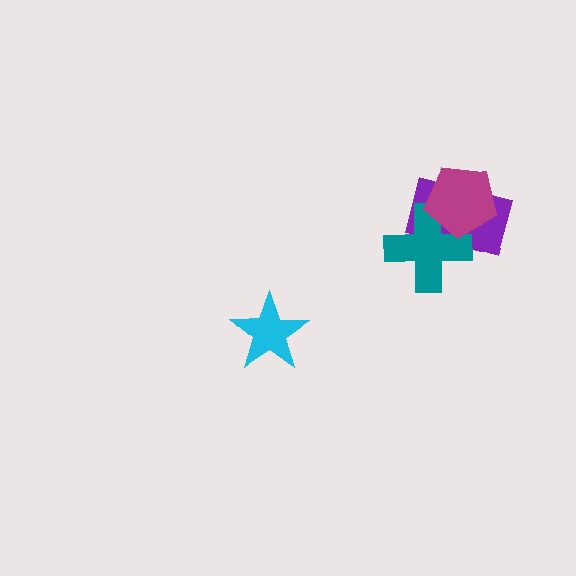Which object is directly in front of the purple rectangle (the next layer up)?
The teal cross is directly in front of the purple rectangle.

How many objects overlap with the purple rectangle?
2 objects overlap with the purple rectangle.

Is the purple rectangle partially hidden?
Yes, it is partially covered by another shape.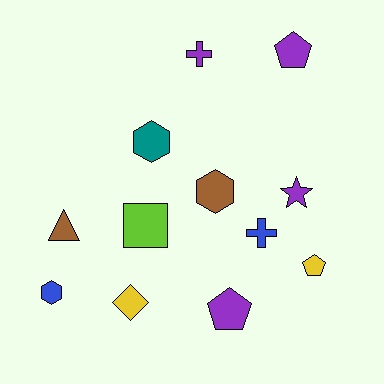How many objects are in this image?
There are 12 objects.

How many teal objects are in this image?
There is 1 teal object.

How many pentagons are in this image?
There are 3 pentagons.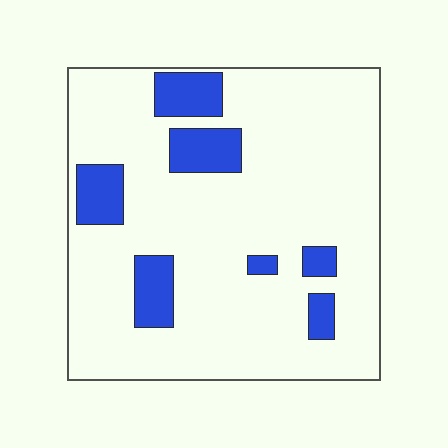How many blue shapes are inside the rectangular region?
7.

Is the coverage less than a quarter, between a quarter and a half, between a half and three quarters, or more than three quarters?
Less than a quarter.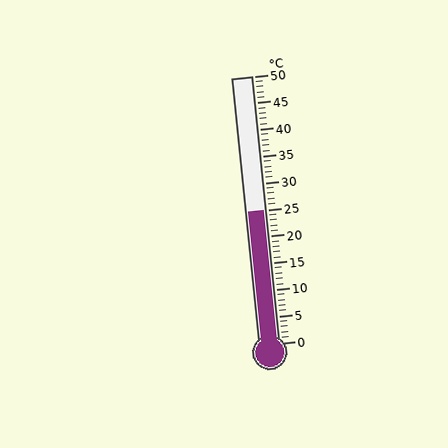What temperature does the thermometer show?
The thermometer shows approximately 25°C.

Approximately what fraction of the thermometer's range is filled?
The thermometer is filled to approximately 50% of its range.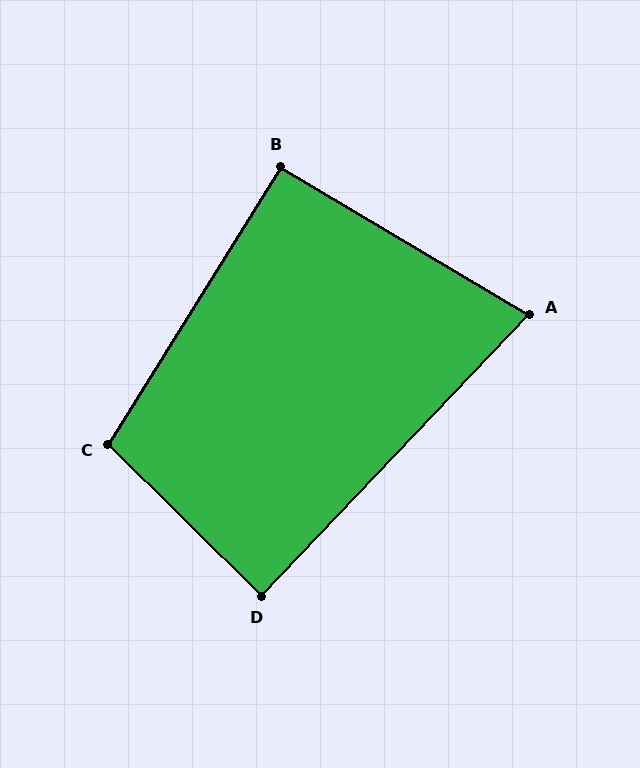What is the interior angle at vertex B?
Approximately 91 degrees (approximately right).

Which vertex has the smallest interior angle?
A, at approximately 77 degrees.